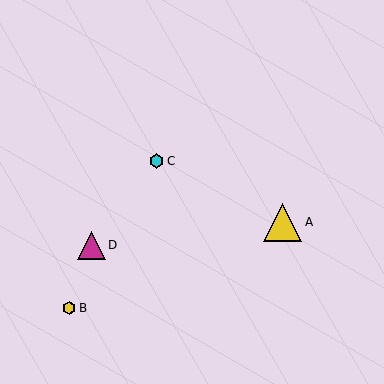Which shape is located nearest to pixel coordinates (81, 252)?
The magenta triangle (labeled D) at (91, 245) is nearest to that location.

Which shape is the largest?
The yellow triangle (labeled A) is the largest.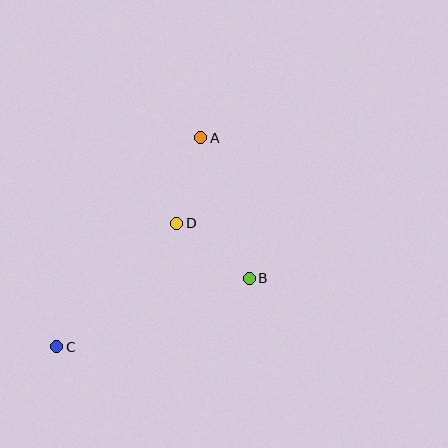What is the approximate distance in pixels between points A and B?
The distance between A and B is approximately 148 pixels.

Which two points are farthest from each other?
Points A and C are farthest from each other.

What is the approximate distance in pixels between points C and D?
The distance between C and D is approximately 172 pixels.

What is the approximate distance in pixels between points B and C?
The distance between B and C is approximately 204 pixels.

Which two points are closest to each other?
Points A and D are closest to each other.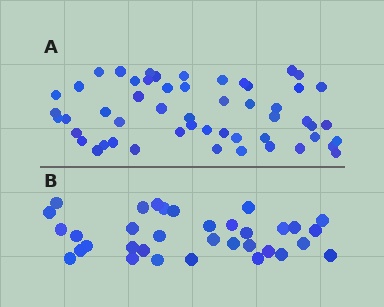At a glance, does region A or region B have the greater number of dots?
Region A (the top region) has more dots.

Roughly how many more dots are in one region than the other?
Region A has approximately 20 more dots than region B.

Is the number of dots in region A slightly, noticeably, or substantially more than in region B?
Region A has substantially more. The ratio is roughly 1.6 to 1.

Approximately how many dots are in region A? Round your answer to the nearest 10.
About 50 dots. (The exact count is 53, which rounds to 50.)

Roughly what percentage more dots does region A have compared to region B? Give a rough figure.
About 55% more.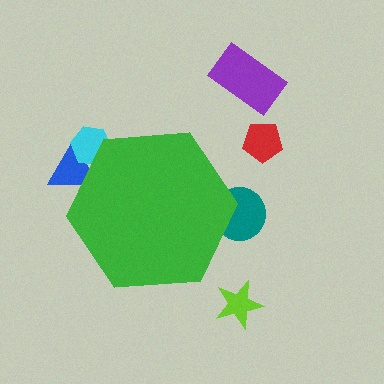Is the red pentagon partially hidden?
No, the red pentagon is fully visible.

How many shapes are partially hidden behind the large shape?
3 shapes are partially hidden.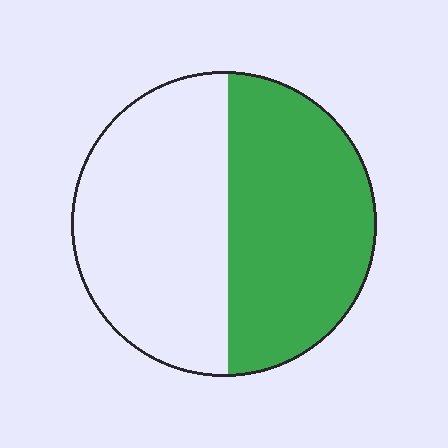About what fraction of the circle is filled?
About one half (1/2).